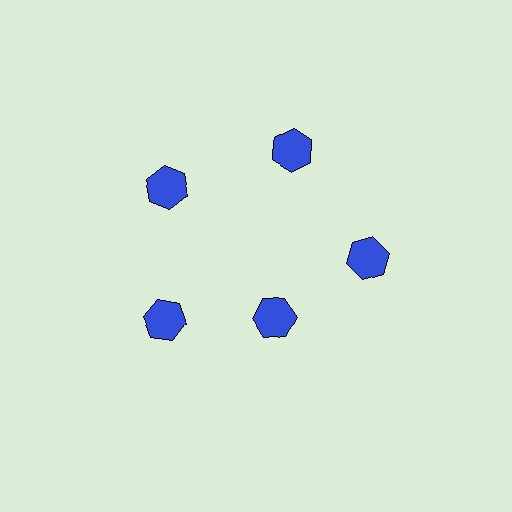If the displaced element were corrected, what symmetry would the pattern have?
It would have 5-fold rotational symmetry — the pattern would map onto itself every 72 degrees.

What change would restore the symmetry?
The symmetry would be restored by moving it outward, back onto the ring so that all 5 hexagons sit at equal angles and equal distance from the center.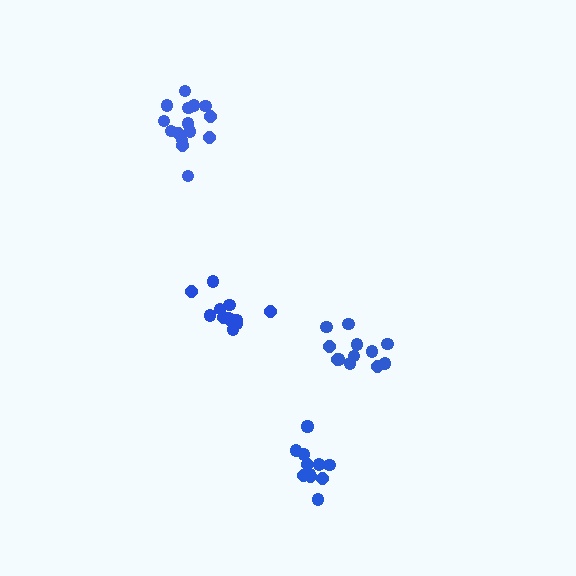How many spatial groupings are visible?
There are 4 spatial groupings.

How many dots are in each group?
Group 1: 12 dots, Group 2: 12 dots, Group 3: 12 dots, Group 4: 15 dots (51 total).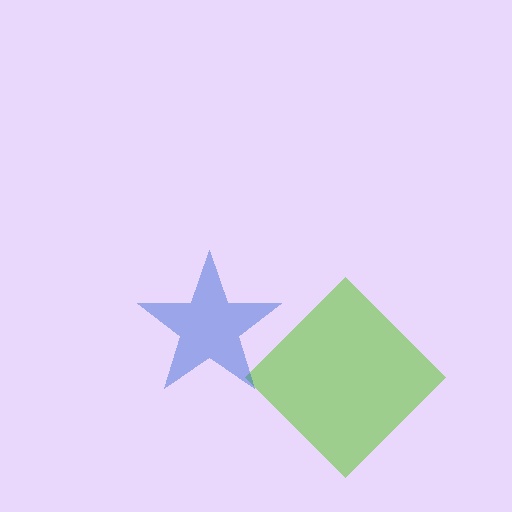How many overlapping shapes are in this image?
There are 2 overlapping shapes in the image.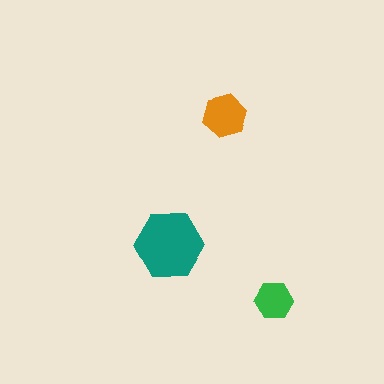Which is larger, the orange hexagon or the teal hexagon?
The teal one.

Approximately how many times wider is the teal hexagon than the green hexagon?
About 2 times wider.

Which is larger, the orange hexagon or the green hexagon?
The orange one.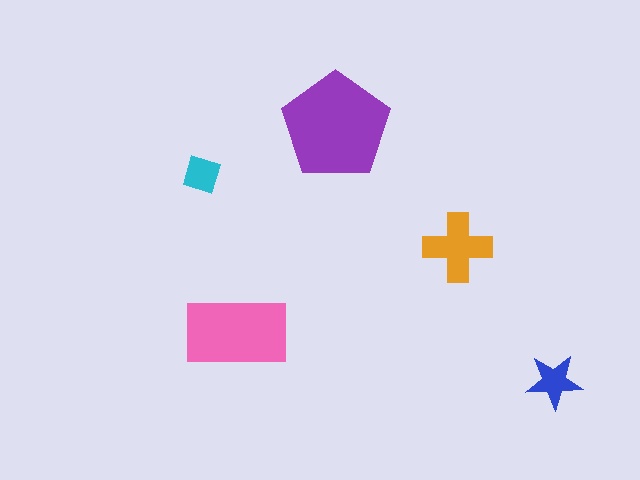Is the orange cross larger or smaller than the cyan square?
Larger.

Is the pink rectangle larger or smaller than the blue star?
Larger.